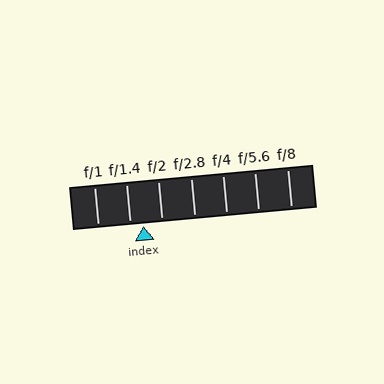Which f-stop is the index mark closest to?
The index mark is closest to f/1.4.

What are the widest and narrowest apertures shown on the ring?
The widest aperture shown is f/1 and the narrowest is f/8.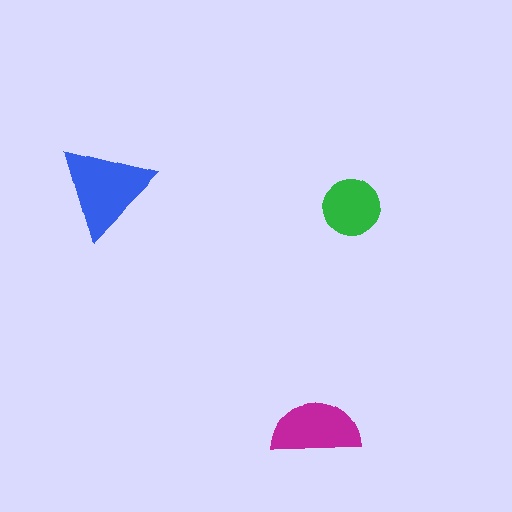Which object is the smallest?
The green circle.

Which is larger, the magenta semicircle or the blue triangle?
The blue triangle.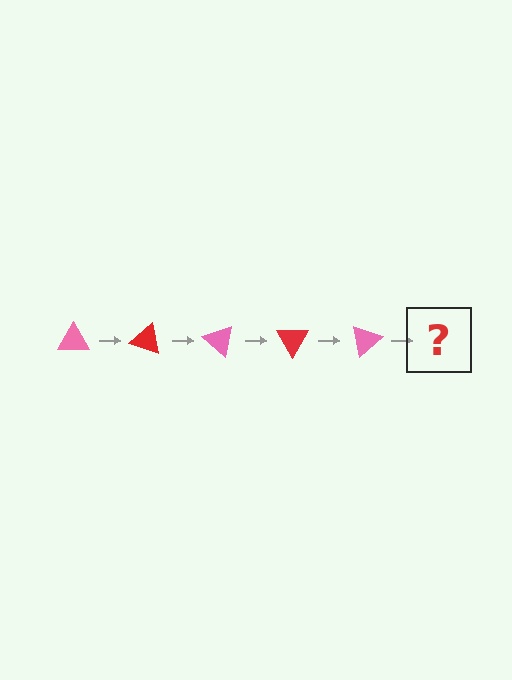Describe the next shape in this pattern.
It should be a red triangle, rotated 100 degrees from the start.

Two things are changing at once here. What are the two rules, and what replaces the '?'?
The two rules are that it rotates 20 degrees each step and the color cycles through pink and red. The '?' should be a red triangle, rotated 100 degrees from the start.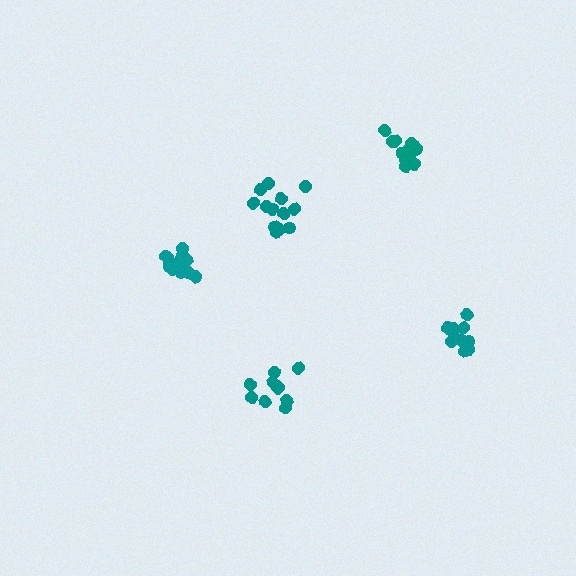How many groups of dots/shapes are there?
There are 5 groups.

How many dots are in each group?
Group 1: 10 dots, Group 2: 13 dots, Group 3: 10 dots, Group 4: 13 dots, Group 5: 14 dots (60 total).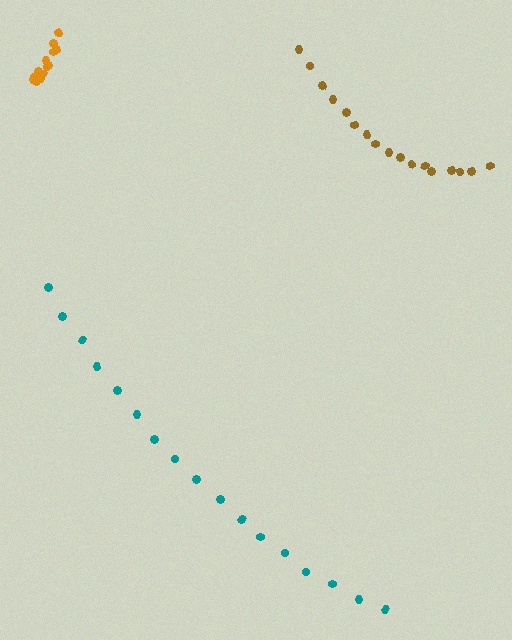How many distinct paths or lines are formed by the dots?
There are 3 distinct paths.